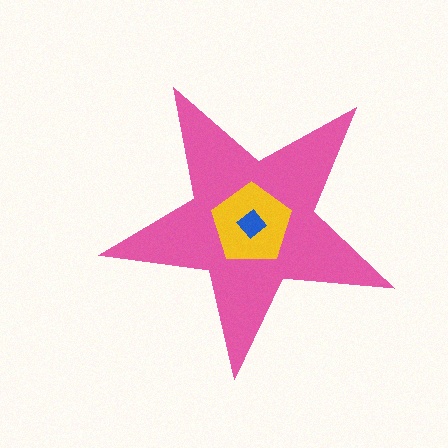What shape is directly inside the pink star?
The yellow pentagon.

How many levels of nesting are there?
3.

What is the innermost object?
The blue diamond.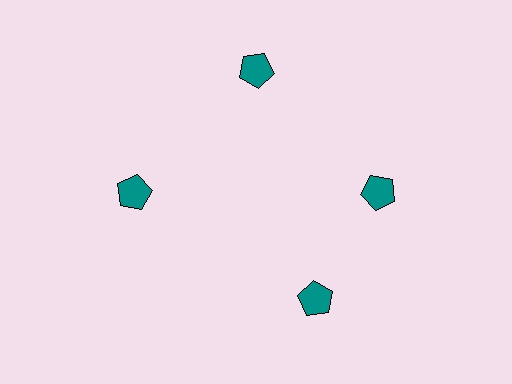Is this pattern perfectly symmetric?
No. The 4 teal pentagons are arranged in a ring, but one element near the 6 o'clock position is rotated out of alignment along the ring, breaking the 4-fold rotational symmetry.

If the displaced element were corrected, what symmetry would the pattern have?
It would have 4-fold rotational symmetry — the pattern would map onto itself every 90 degrees.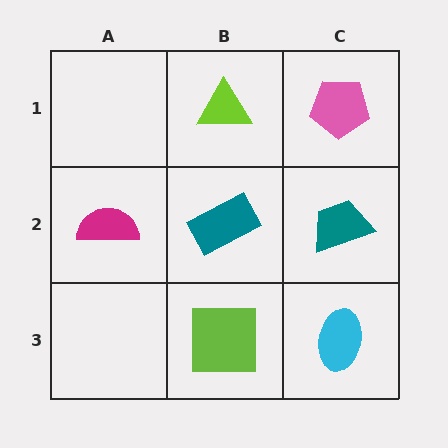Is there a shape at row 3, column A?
No, that cell is empty.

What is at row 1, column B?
A lime triangle.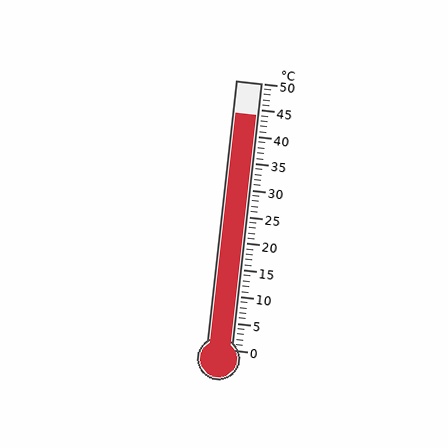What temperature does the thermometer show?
The thermometer shows approximately 44°C.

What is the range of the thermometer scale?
The thermometer scale ranges from 0°C to 50°C.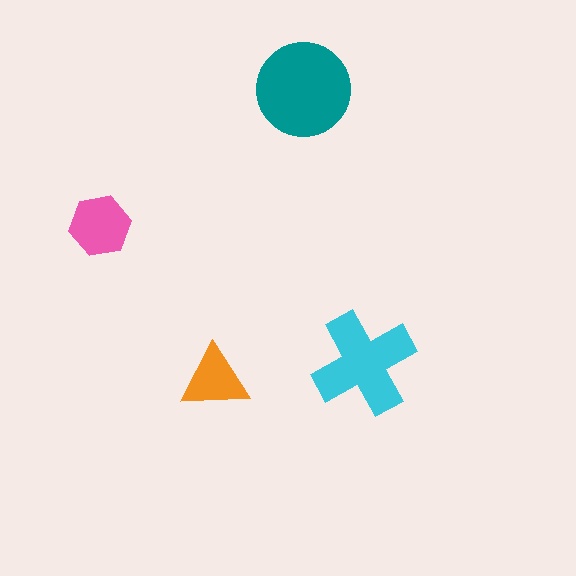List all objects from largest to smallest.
The teal circle, the cyan cross, the pink hexagon, the orange triangle.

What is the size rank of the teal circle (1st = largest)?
1st.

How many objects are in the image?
There are 4 objects in the image.